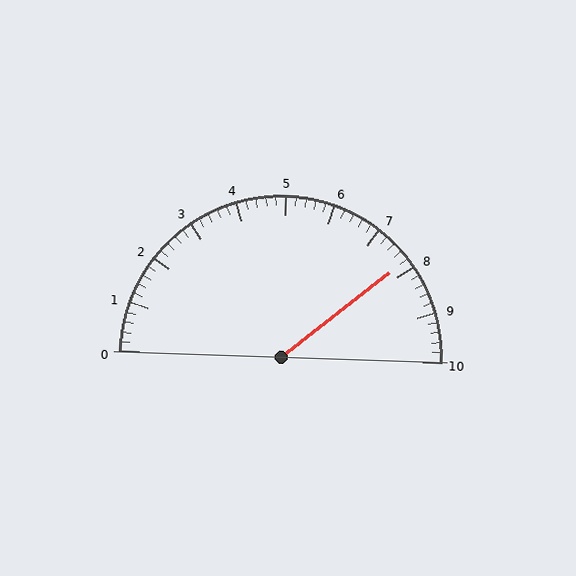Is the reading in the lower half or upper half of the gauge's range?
The reading is in the upper half of the range (0 to 10).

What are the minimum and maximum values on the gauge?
The gauge ranges from 0 to 10.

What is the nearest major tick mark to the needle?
The nearest major tick mark is 8.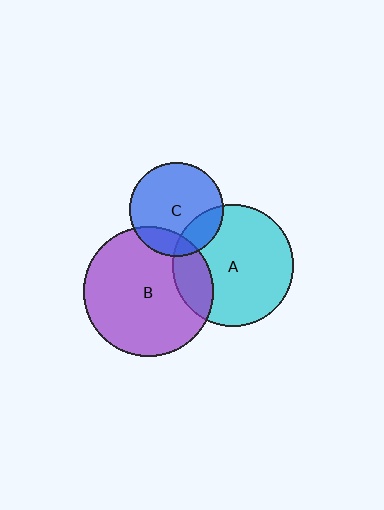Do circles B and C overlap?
Yes.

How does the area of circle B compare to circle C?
Approximately 1.9 times.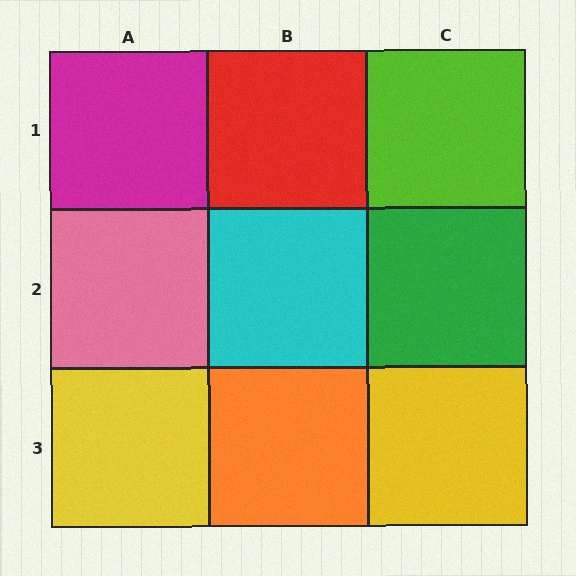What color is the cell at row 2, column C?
Green.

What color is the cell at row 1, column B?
Red.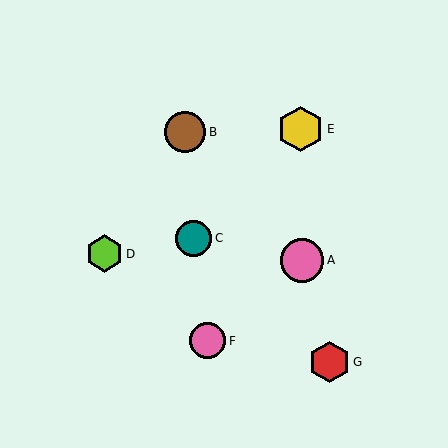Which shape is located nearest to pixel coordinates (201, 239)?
The teal circle (labeled C) at (194, 238) is nearest to that location.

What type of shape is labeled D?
Shape D is a lime hexagon.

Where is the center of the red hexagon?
The center of the red hexagon is at (329, 362).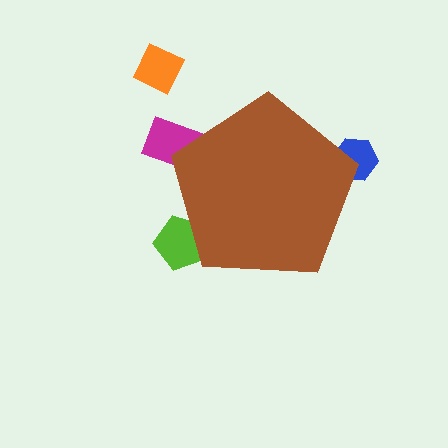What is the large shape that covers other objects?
A brown pentagon.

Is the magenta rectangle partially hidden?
Yes, the magenta rectangle is partially hidden behind the brown pentagon.